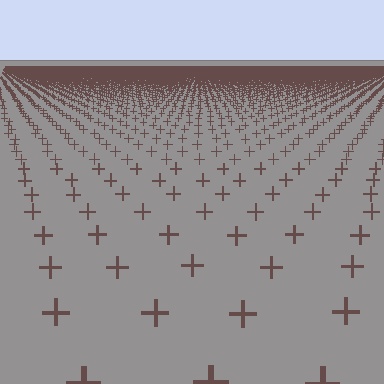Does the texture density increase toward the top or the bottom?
Density increases toward the top.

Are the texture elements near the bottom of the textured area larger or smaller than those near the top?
Larger. Near the bottom, elements are closer to the viewer and appear at a bigger on-screen size.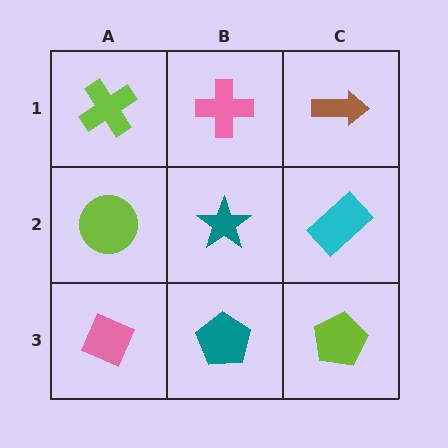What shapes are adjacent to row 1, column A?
A lime circle (row 2, column A), a pink cross (row 1, column B).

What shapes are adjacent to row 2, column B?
A pink cross (row 1, column B), a teal pentagon (row 3, column B), a lime circle (row 2, column A), a cyan rectangle (row 2, column C).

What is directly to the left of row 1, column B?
A lime cross.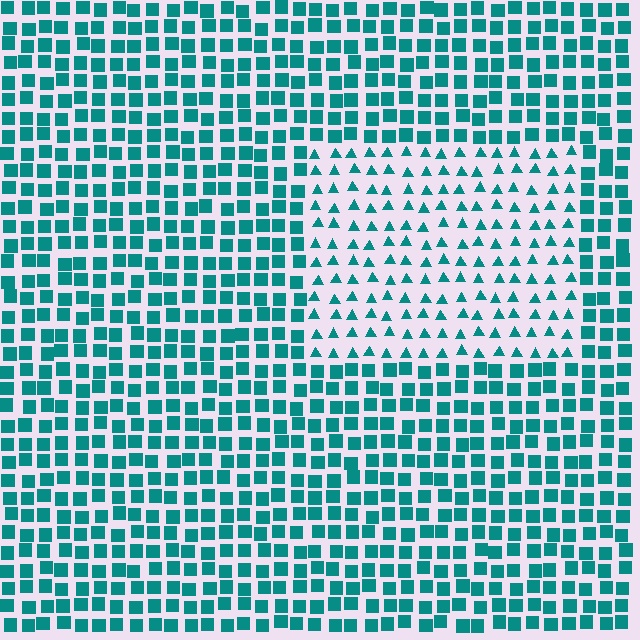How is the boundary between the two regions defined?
The boundary is defined by a change in element shape: triangles inside vs. squares outside. All elements share the same color and spacing.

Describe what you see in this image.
The image is filled with small teal elements arranged in a uniform grid. A rectangle-shaped region contains triangles, while the surrounding area contains squares. The boundary is defined purely by the change in element shape.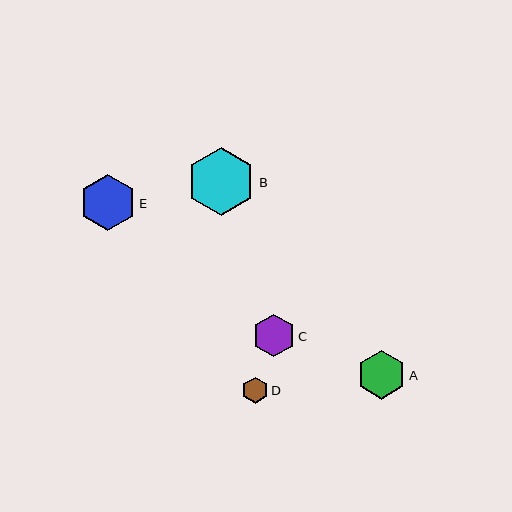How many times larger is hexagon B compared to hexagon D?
Hexagon B is approximately 2.6 times the size of hexagon D.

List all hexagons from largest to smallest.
From largest to smallest: B, E, A, C, D.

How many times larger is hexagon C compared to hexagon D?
Hexagon C is approximately 1.6 times the size of hexagon D.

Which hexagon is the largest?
Hexagon B is the largest with a size of approximately 68 pixels.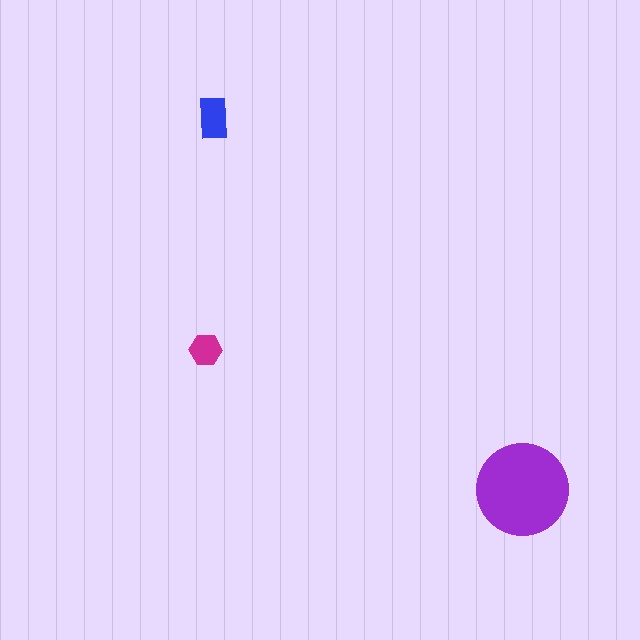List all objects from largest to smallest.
The purple circle, the blue rectangle, the magenta hexagon.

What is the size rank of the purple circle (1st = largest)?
1st.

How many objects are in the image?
There are 3 objects in the image.